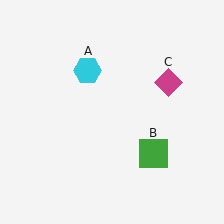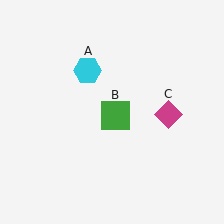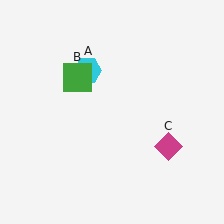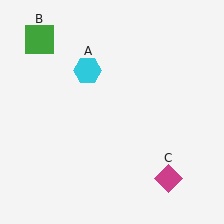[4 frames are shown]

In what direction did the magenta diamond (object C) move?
The magenta diamond (object C) moved down.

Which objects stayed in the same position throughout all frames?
Cyan hexagon (object A) remained stationary.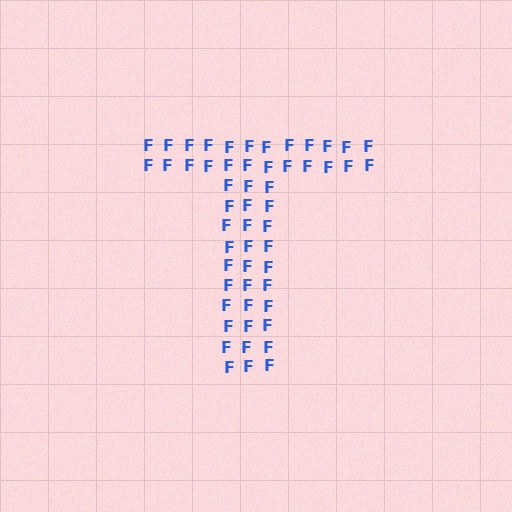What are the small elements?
The small elements are letter F's.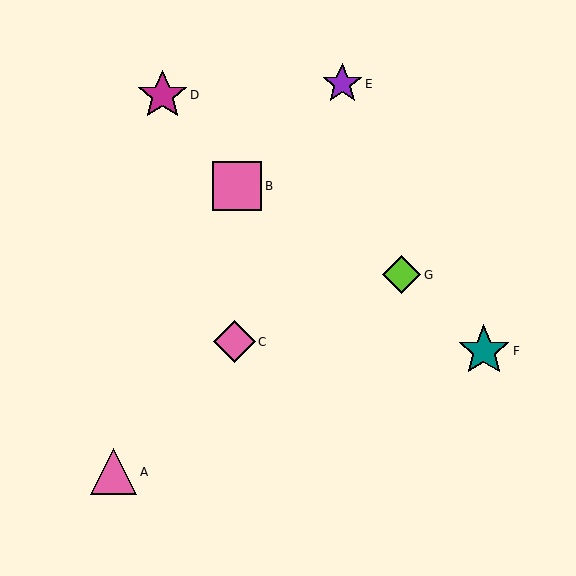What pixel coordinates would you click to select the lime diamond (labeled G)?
Click at (402, 275) to select the lime diamond G.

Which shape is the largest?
The teal star (labeled F) is the largest.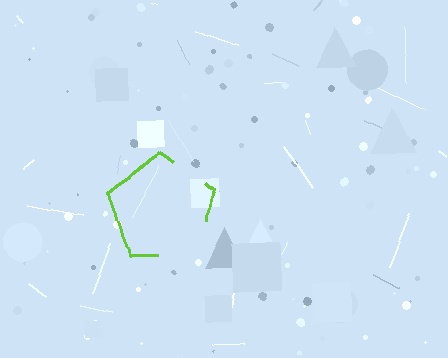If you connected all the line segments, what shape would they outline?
They would outline a pentagon.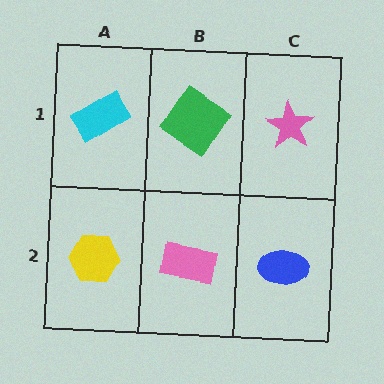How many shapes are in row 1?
3 shapes.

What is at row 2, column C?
A blue ellipse.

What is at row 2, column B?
A pink rectangle.